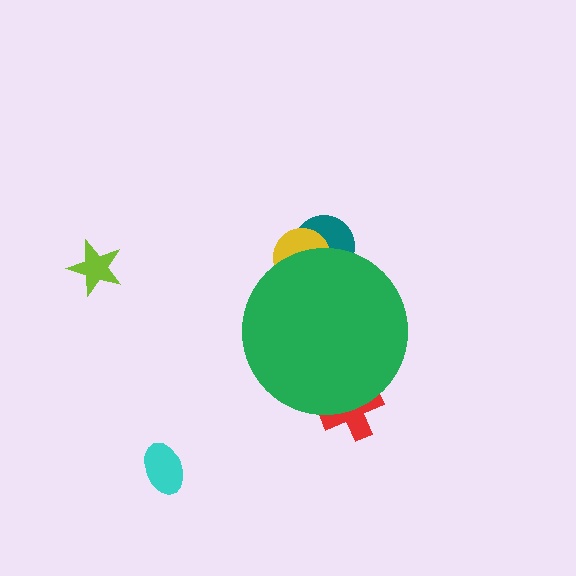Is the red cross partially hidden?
Yes, the red cross is partially hidden behind the green circle.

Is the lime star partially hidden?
No, the lime star is fully visible.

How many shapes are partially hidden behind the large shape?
3 shapes are partially hidden.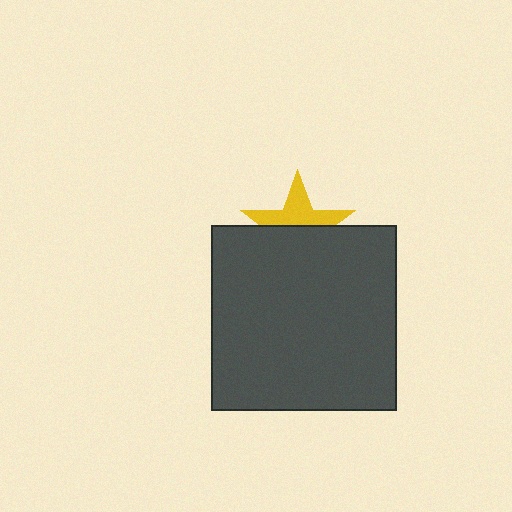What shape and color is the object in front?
The object in front is a dark gray square.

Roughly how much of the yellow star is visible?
About half of it is visible (roughly 49%).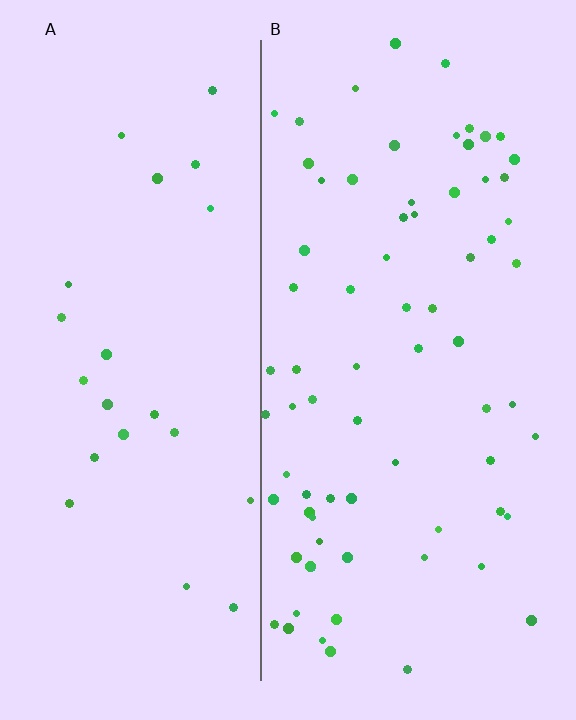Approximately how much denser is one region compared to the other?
Approximately 3.1× — region B over region A.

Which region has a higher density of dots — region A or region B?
B (the right).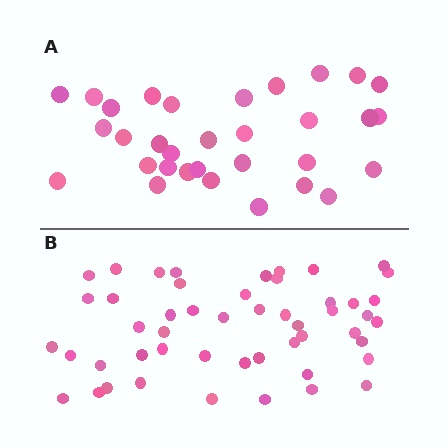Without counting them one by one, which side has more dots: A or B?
Region B (the bottom region) has more dots.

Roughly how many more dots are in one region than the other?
Region B has approximately 20 more dots than region A.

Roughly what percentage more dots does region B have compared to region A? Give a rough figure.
About 55% more.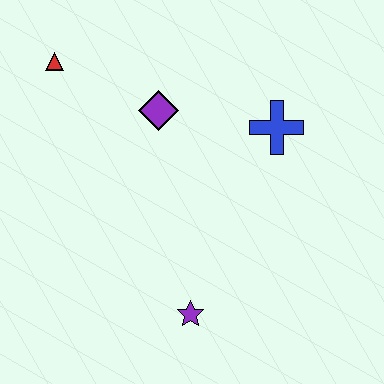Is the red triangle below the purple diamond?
No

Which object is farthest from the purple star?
The red triangle is farthest from the purple star.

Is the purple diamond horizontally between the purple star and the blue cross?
No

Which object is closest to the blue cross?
The purple diamond is closest to the blue cross.